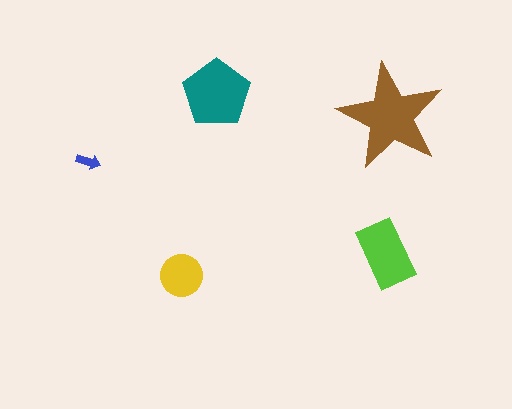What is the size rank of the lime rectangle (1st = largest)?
3rd.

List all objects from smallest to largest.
The blue arrow, the yellow circle, the lime rectangle, the teal pentagon, the brown star.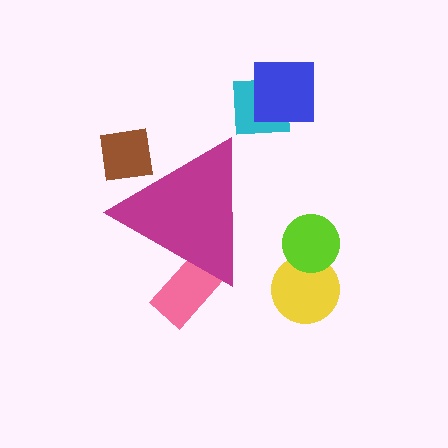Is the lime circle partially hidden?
No, the lime circle is fully visible.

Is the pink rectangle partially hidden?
Yes, the pink rectangle is partially hidden behind the magenta triangle.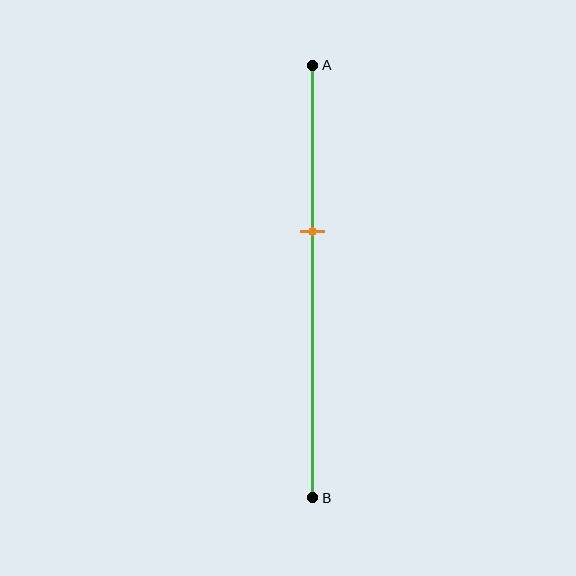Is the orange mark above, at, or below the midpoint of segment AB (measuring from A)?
The orange mark is above the midpoint of segment AB.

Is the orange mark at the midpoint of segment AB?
No, the mark is at about 40% from A, not at the 50% midpoint.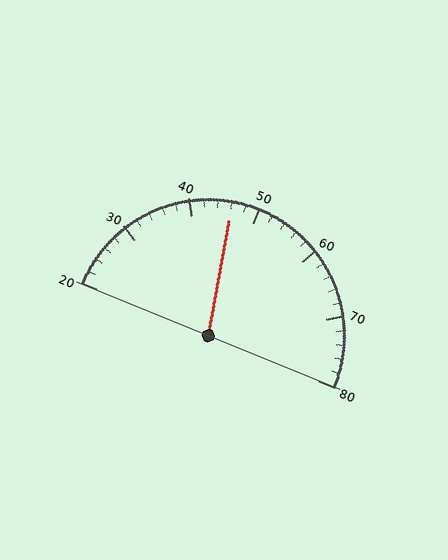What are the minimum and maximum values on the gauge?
The gauge ranges from 20 to 80.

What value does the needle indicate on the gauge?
The needle indicates approximately 46.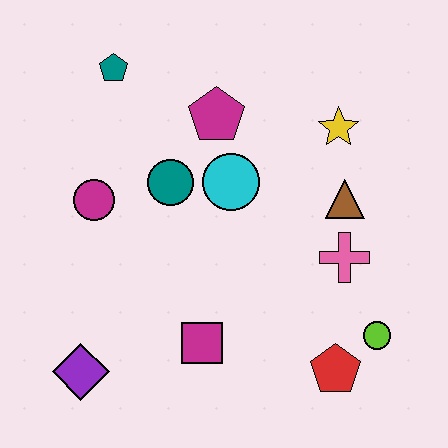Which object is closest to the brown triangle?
The pink cross is closest to the brown triangle.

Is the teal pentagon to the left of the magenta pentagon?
Yes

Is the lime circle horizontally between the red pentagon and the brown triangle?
No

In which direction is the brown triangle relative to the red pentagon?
The brown triangle is above the red pentagon.